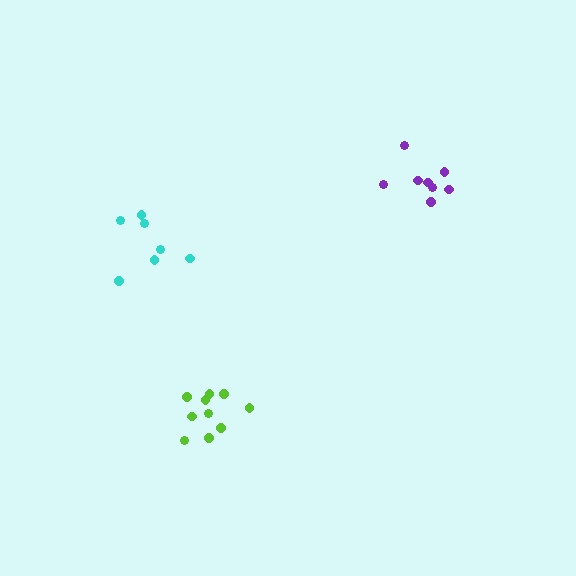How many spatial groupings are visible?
There are 3 spatial groupings.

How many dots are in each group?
Group 1: 10 dots, Group 2: 8 dots, Group 3: 7 dots (25 total).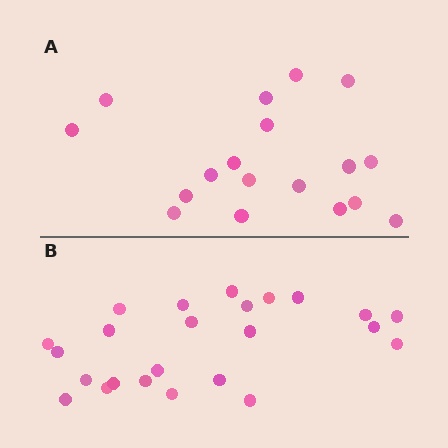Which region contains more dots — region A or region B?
Region B (the bottom region) has more dots.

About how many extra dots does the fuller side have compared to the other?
Region B has about 6 more dots than region A.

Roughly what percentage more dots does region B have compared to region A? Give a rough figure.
About 35% more.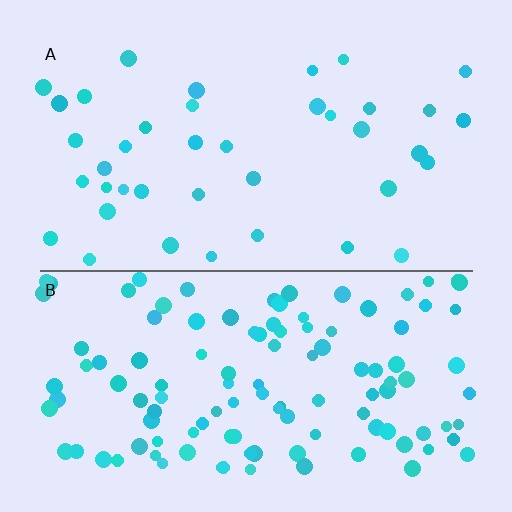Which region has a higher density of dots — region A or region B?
B (the bottom).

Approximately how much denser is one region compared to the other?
Approximately 3.0× — region B over region A.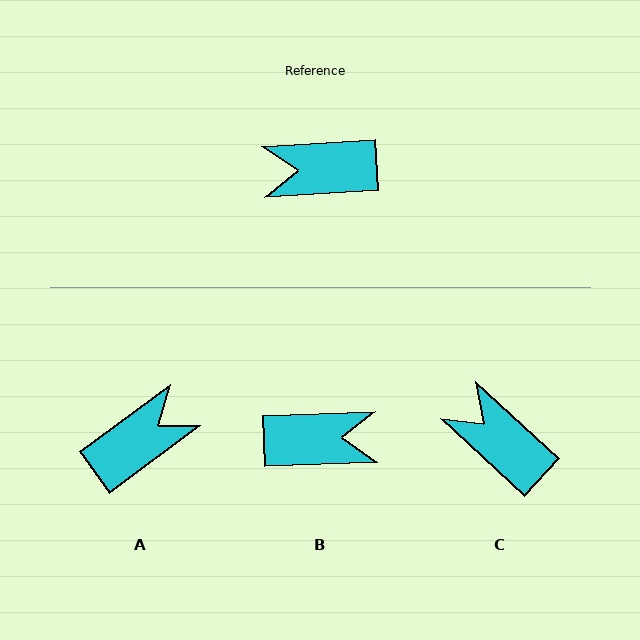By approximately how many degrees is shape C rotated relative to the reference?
Approximately 47 degrees clockwise.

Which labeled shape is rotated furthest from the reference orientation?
B, about 178 degrees away.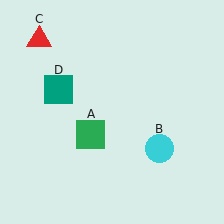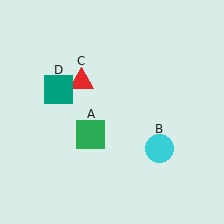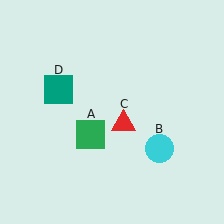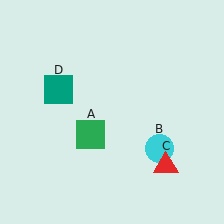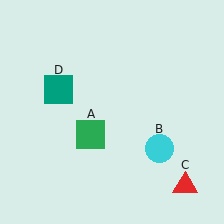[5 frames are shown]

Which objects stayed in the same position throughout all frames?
Green square (object A) and cyan circle (object B) and teal square (object D) remained stationary.